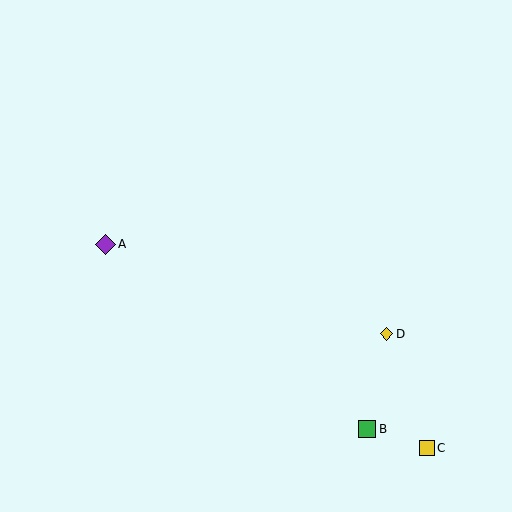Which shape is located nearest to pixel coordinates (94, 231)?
The purple diamond (labeled A) at (106, 244) is nearest to that location.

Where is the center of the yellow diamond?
The center of the yellow diamond is at (386, 334).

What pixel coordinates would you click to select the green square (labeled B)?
Click at (367, 429) to select the green square B.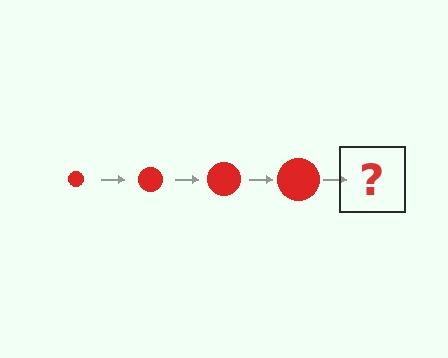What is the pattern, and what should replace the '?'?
The pattern is that the circle gets progressively larger each step. The '?' should be a red circle, larger than the previous one.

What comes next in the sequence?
The next element should be a red circle, larger than the previous one.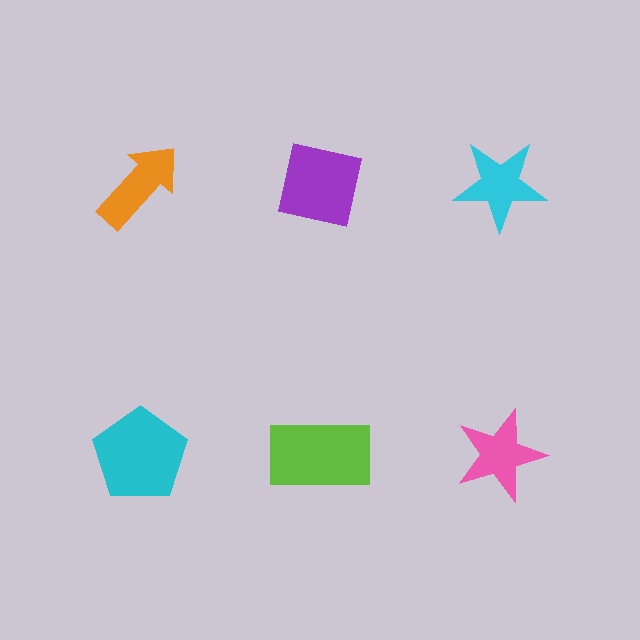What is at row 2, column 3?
A pink star.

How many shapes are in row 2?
3 shapes.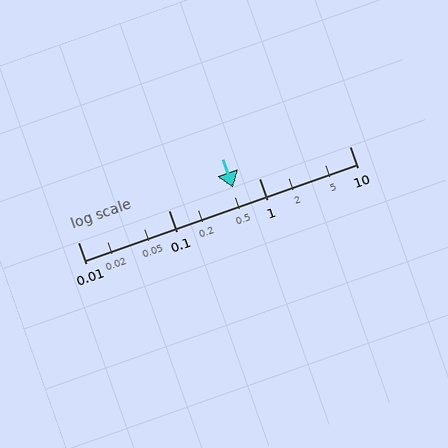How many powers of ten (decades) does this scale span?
The scale spans 3 decades, from 0.01 to 10.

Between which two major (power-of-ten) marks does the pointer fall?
The pointer is between 0.1 and 1.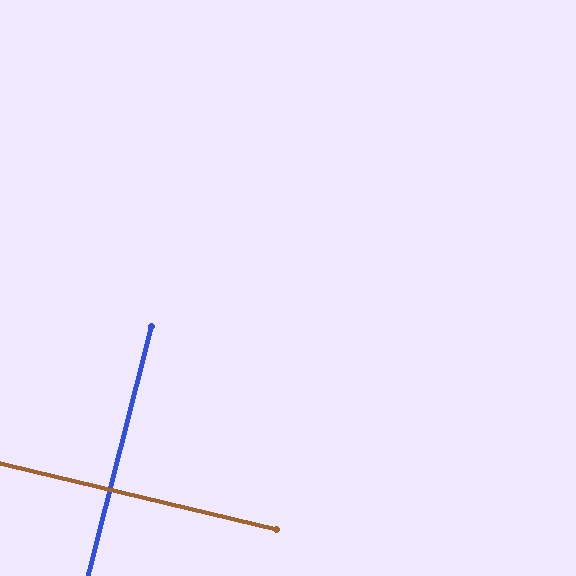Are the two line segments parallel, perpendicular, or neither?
Perpendicular — they meet at approximately 89°.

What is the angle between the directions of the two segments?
Approximately 89 degrees.